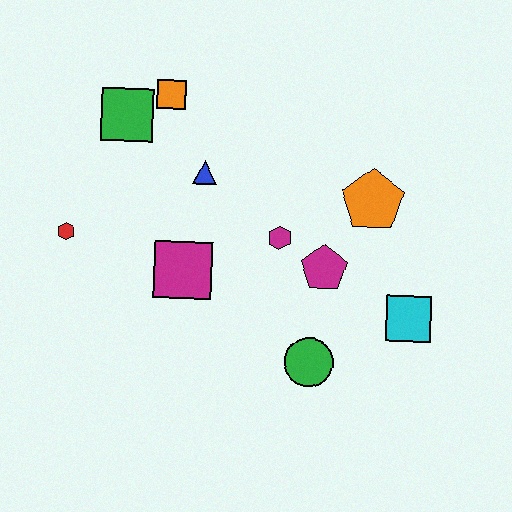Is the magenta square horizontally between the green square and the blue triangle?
Yes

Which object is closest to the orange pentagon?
The magenta pentagon is closest to the orange pentagon.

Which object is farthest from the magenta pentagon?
The red hexagon is farthest from the magenta pentagon.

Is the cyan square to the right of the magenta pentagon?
Yes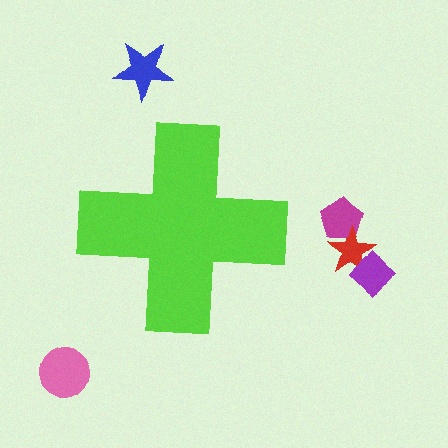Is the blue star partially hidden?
No, the blue star is fully visible.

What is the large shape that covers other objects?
A lime cross.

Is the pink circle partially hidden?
No, the pink circle is fully visible.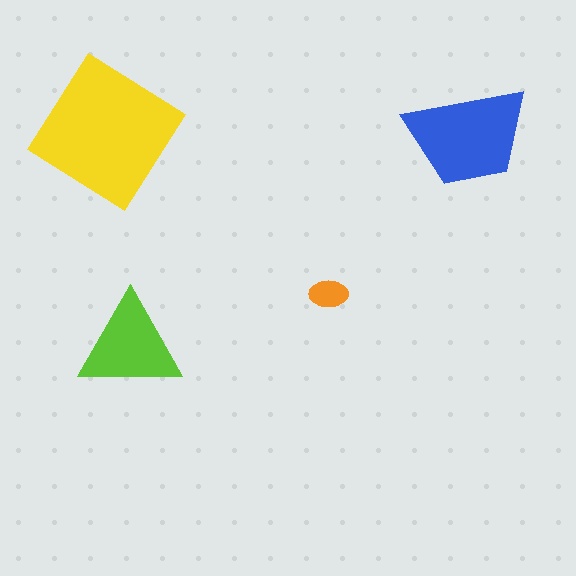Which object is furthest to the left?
The yellow diamond is leftmost.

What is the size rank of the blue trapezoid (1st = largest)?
2nd.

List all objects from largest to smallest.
The yellow diamond, the blue trapezoid, the lime triangle, the orange ellipse.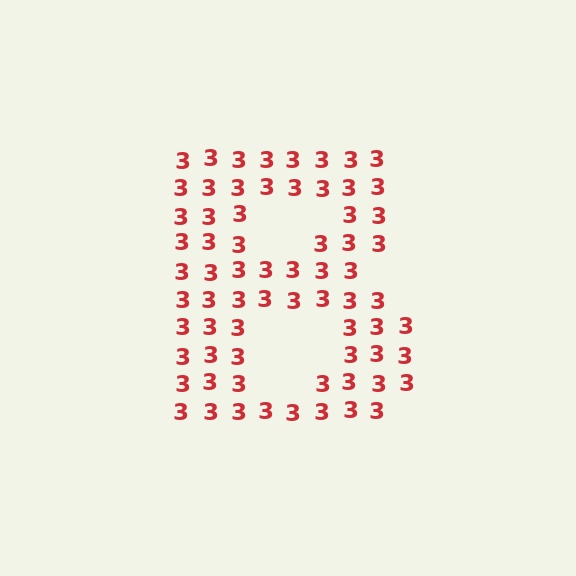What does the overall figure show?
The overall figure shows the letter B.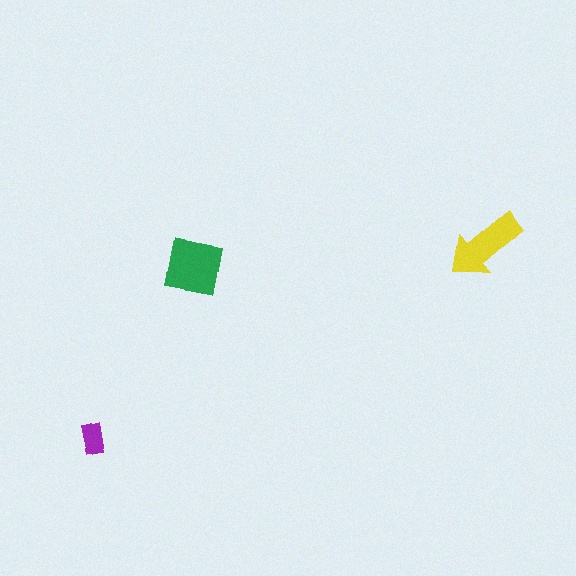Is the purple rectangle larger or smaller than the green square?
Smaller.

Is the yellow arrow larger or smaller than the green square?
Smaller.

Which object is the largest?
The green square.